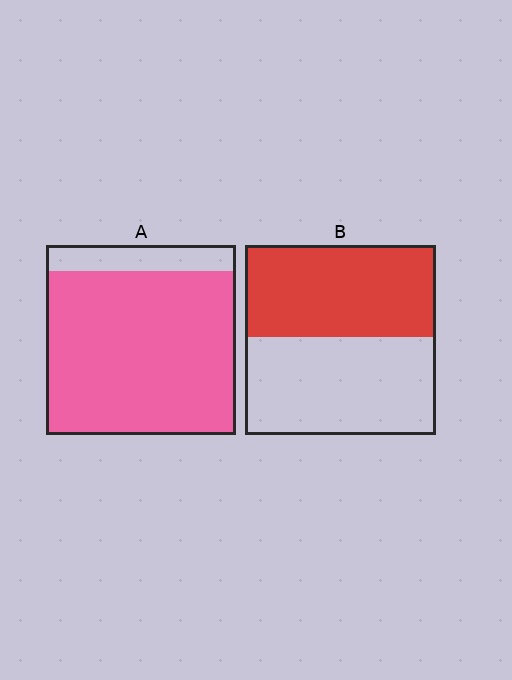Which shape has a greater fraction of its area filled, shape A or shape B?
Shape A.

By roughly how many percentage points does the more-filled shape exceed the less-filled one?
By roughly 40 percentage points (A over B).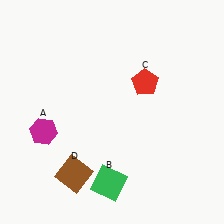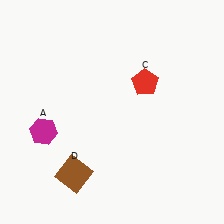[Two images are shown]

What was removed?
The green square (B) was removed in Image 2.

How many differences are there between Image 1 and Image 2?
There is 1 difference between the two images.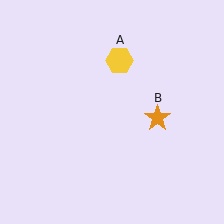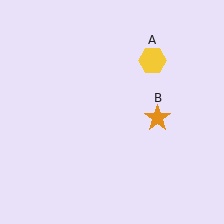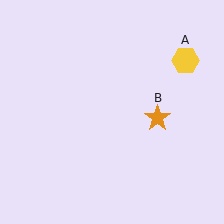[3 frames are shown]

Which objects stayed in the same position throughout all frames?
Orange star (object B) remained stationary.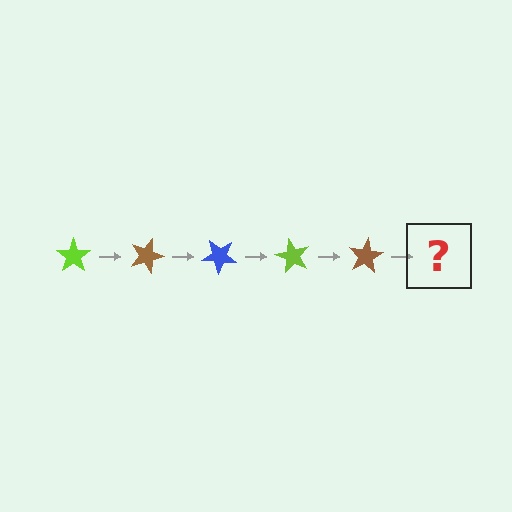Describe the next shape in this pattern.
It should be a blue star, rotated 100 degrees from the start.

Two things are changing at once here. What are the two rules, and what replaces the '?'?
The two rules are that it rotates 20 degrees each step and the color cycles through lime, brown, and blue. The '?' should be a blue star, rotated 100 degrees from the start.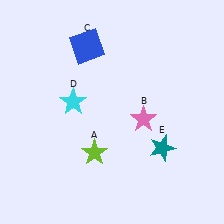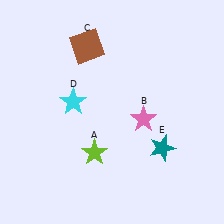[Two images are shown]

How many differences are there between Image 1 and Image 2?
There is 1 difference between the two images.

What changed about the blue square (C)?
In Image 1, C is blue. In Image 2, it changed to brown.